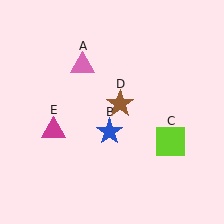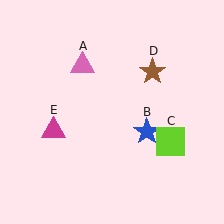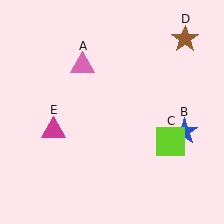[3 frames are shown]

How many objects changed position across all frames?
2 objects changed position: blue star (object B), brown star (object D).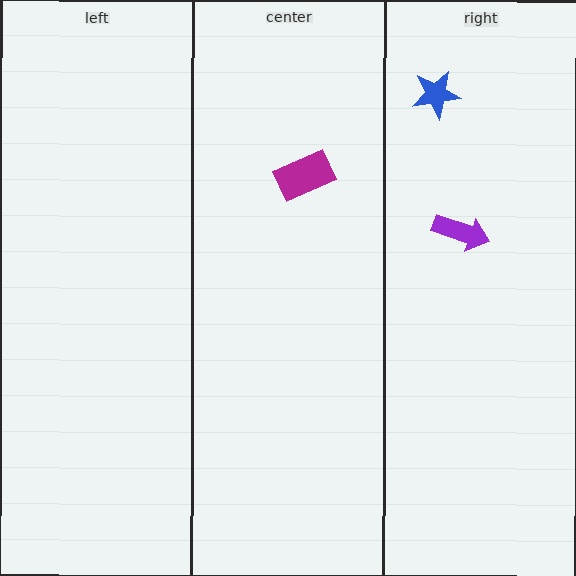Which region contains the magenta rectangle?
The center region.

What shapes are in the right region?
The blue star, the purple arrow.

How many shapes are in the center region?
1.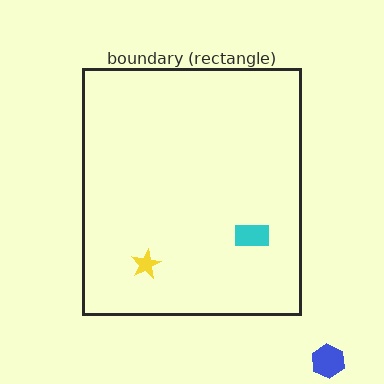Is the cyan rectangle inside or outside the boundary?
Inside.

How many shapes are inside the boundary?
2 inside, 1 outside.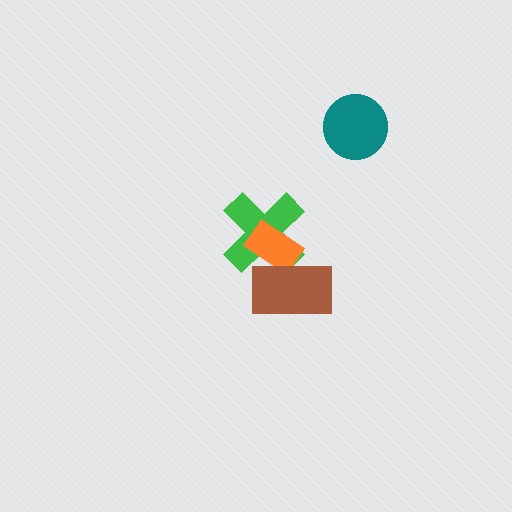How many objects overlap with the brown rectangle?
2 objects overlap with the brown rectangle.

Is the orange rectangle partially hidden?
Yes, it is partially covered by another shape.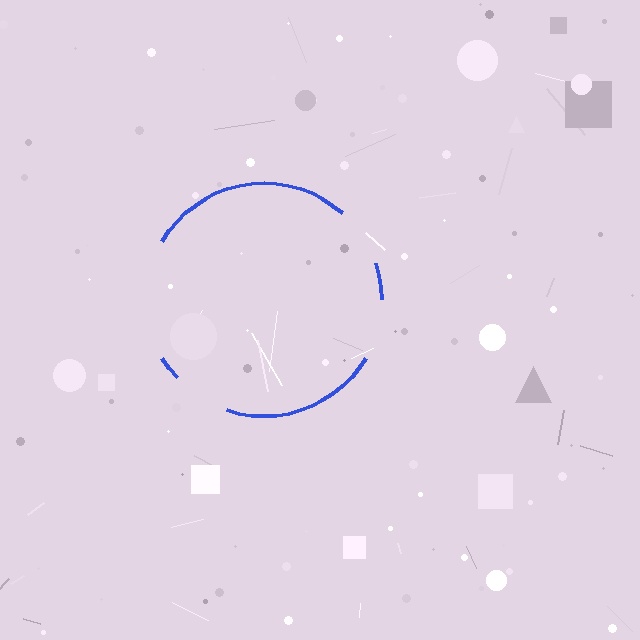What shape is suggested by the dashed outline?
The dashed outline suggests a circle.